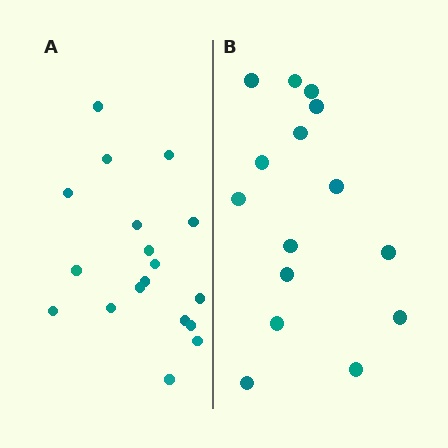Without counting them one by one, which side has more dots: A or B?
Region A (the left region) has more dots.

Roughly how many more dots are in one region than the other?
Region A has just a few more — roughly 2 or 3 more dots than region B.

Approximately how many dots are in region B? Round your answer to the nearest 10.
About 20 dots. (The exact count is 15, which rounds to 20.)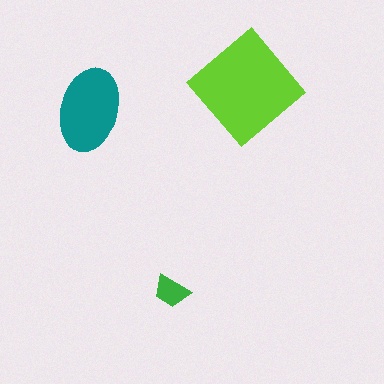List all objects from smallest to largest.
The green trapezoid, the teal ellipse, the lime diamond.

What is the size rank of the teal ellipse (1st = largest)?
2nd.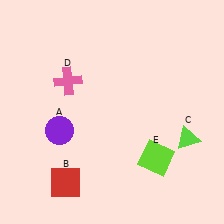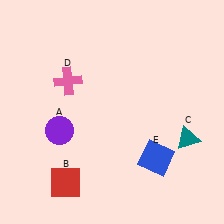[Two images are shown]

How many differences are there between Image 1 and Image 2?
There are 2 differences between the two images.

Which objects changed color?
C changed from lime to teal. E changed from lime to blue.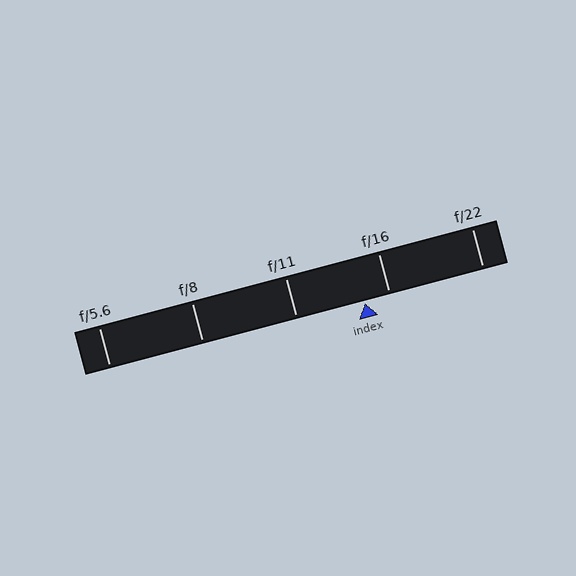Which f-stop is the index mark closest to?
The index mark is closest to f/16.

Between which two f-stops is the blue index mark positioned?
The index mark is between f/11 and f/16.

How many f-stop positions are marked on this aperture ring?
There are 5 f-stop positions marked.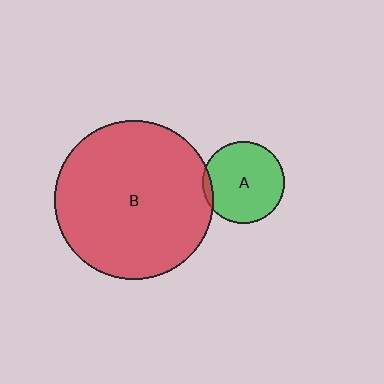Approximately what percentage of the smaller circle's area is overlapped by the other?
Approximately 5%.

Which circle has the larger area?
Circle B (red).